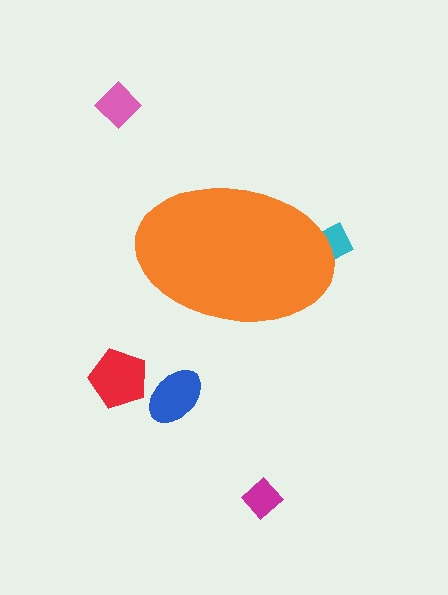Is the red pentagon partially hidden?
No, the red pentagon is fully visible.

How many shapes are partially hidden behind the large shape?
1 shape is partially hidden.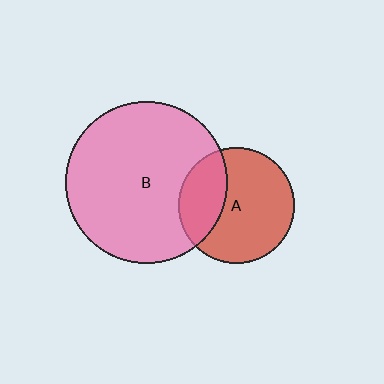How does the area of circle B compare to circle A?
Approximately 1.9 times.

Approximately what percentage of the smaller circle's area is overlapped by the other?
Approximately 30%.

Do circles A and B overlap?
Yes.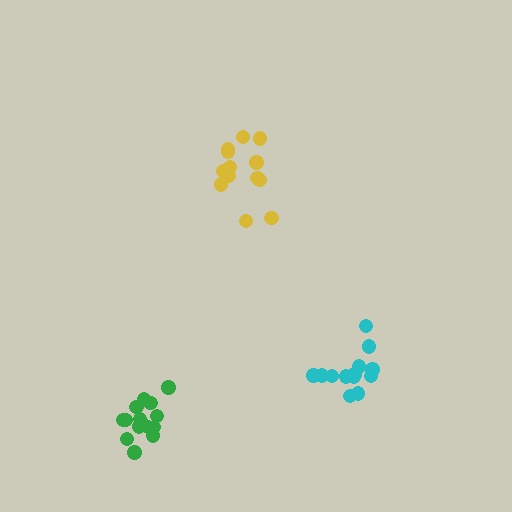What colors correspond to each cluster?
The clusters are colored: yellow, cyan, green.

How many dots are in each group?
Group 1: 14 dots, Group 2: 13 dots, Group 3: 14 dots (41 total).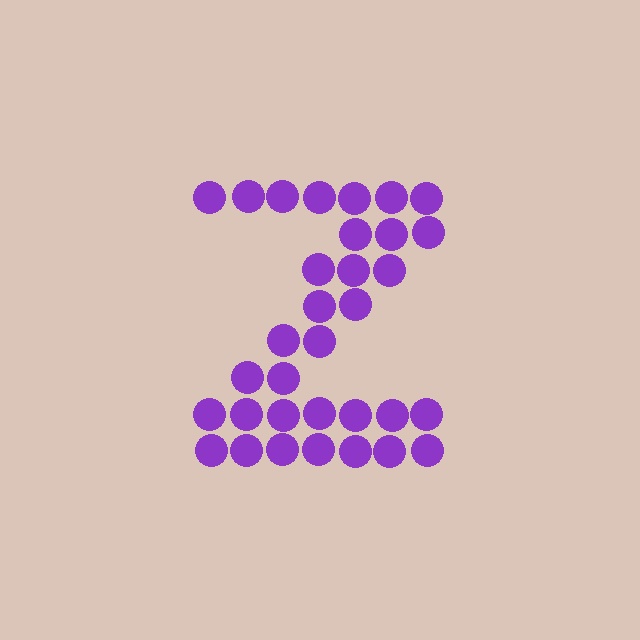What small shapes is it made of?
It is made of small circles.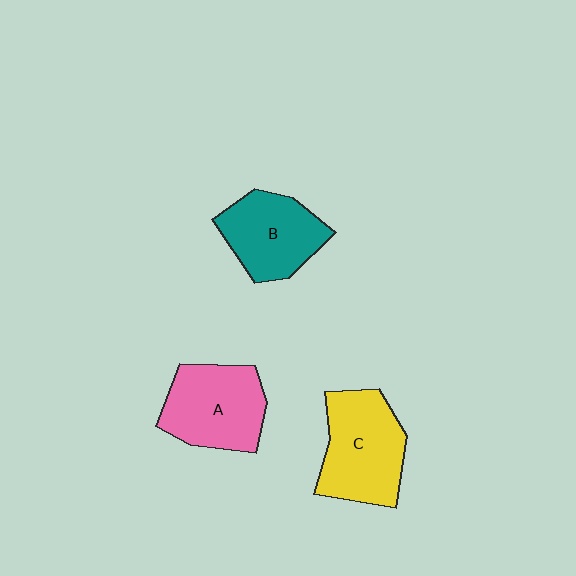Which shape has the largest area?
Shape C (yellow).